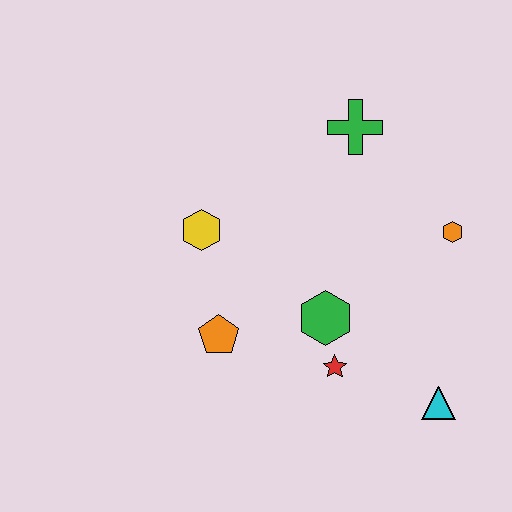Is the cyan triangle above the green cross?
No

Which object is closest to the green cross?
The orange hexagon is closest to the green cross.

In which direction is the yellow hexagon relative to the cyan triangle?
The yellow hexagon is to the left of the cyan triangle.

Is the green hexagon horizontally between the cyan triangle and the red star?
No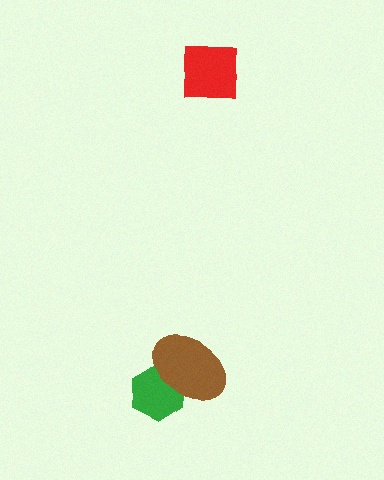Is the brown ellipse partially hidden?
No, no other shape covers it.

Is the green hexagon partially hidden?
Yes, it is partially covered by another shape.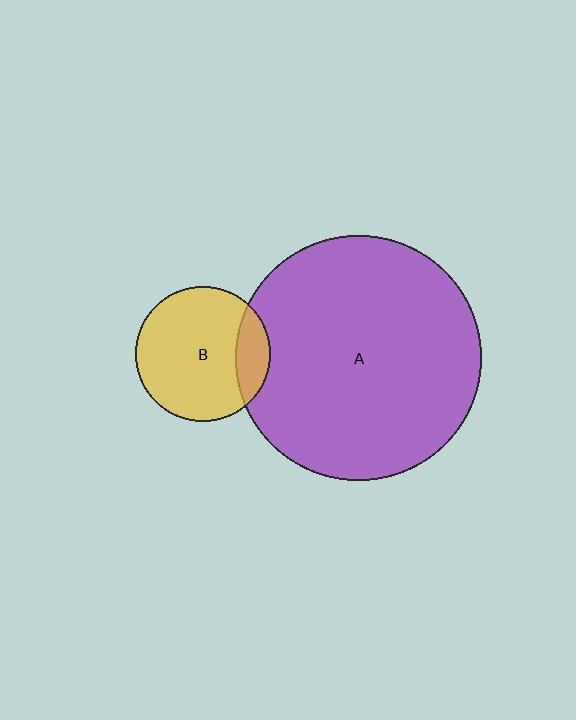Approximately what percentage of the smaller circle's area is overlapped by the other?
Approximately 15%.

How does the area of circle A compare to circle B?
Approximately 3.3 times.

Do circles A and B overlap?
Yes.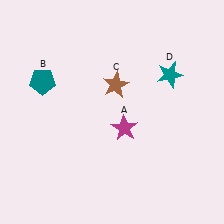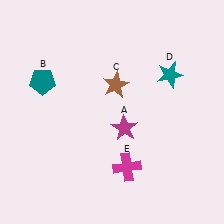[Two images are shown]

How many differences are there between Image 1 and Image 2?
There is 1 difference between the two images.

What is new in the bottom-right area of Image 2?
A magenta cross (E) was added in the bottom-right area of Image 2.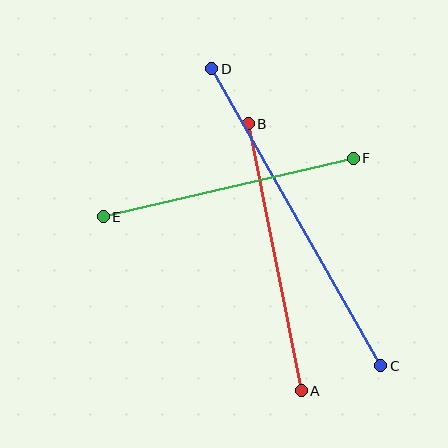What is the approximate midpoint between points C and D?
The midpoint is at approximately (296, 217) pixels.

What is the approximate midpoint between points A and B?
The midpoint is at approximately (275, 257) pixels.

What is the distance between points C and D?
The distance is approximately 342 pixels.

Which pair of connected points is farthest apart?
Points C and D are farthest apart.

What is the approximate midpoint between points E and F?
The midpoint is at approximately (228, 188) pixels.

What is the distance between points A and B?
The distance is approximately 272 pixels.